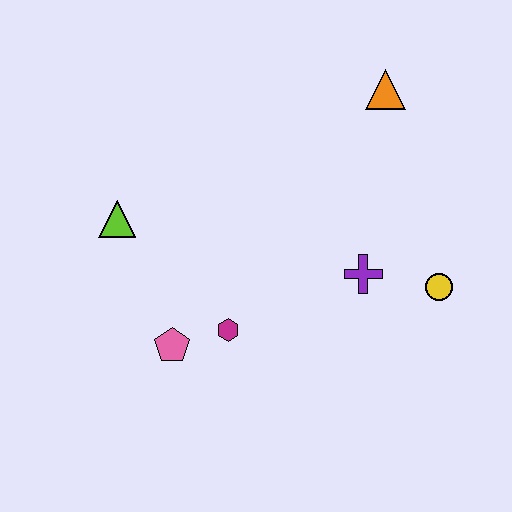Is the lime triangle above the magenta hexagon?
Yes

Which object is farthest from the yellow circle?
The lime triangle is farthest from the yellow circle.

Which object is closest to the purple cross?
The yellow circle is closest to the purple cross.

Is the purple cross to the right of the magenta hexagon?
Yes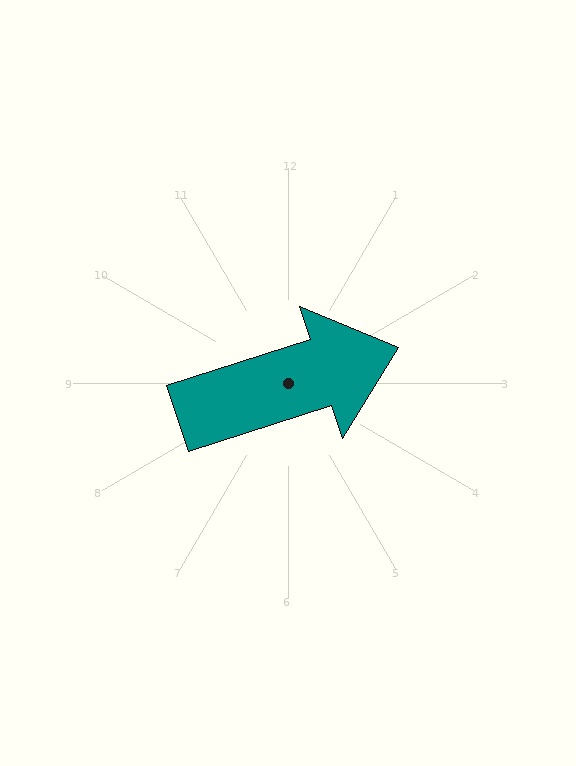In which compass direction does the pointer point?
East.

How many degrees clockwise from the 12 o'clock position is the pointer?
Approximately 72 degrees.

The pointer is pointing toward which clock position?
Roughly 2 o'clock.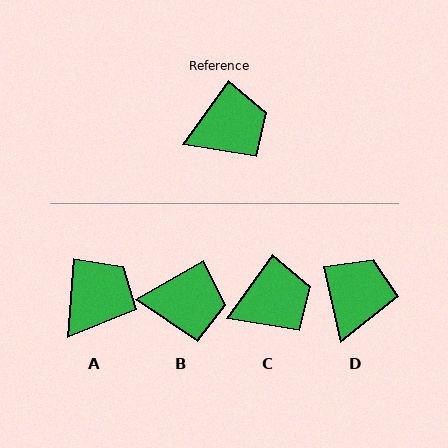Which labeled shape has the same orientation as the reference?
C.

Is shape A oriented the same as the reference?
No, it is off by about 31 degrees.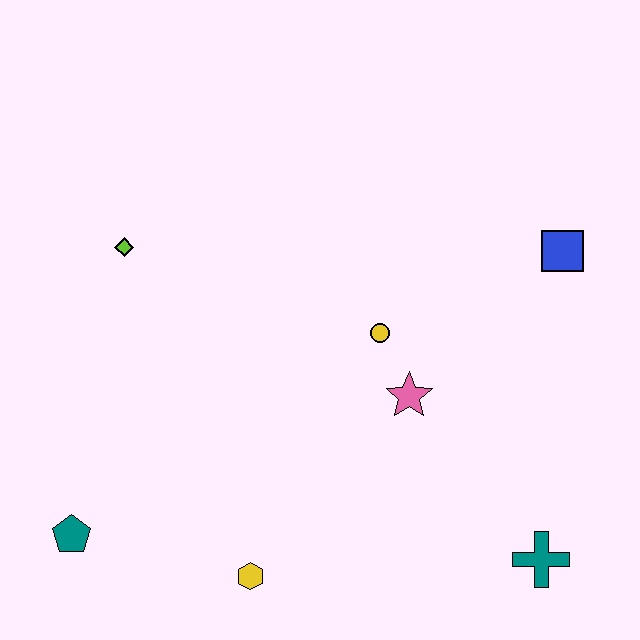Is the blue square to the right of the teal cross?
Yes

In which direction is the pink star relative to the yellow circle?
The pink star is below the yellow circle.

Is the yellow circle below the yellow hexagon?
No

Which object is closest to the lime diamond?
The yellow circle is closest to the lime diamond.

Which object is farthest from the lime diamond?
The teal cross is farthest from the lime diamond.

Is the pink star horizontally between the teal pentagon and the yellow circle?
No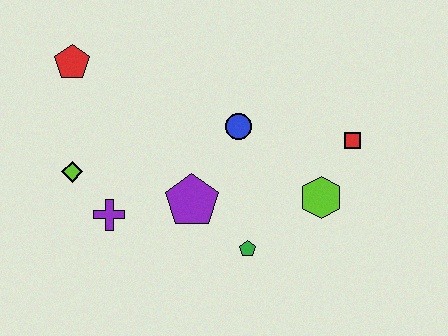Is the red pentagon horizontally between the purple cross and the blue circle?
No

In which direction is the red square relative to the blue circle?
The red square is to the right of the blue circle.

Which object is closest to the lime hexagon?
The red square is closest to the lime hexagon.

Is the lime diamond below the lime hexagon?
No